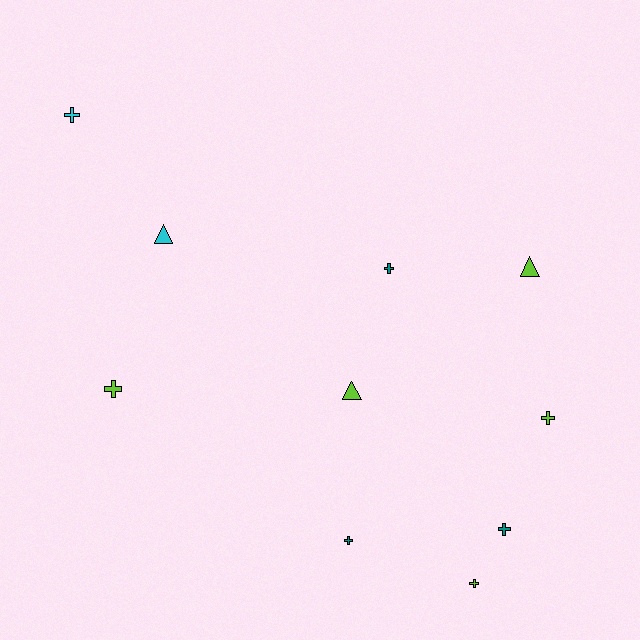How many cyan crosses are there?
There is 1 cyan cross.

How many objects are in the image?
There are 10 objects.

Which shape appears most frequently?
Cross, with 7 objects.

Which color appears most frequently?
Lime, with 5 objects.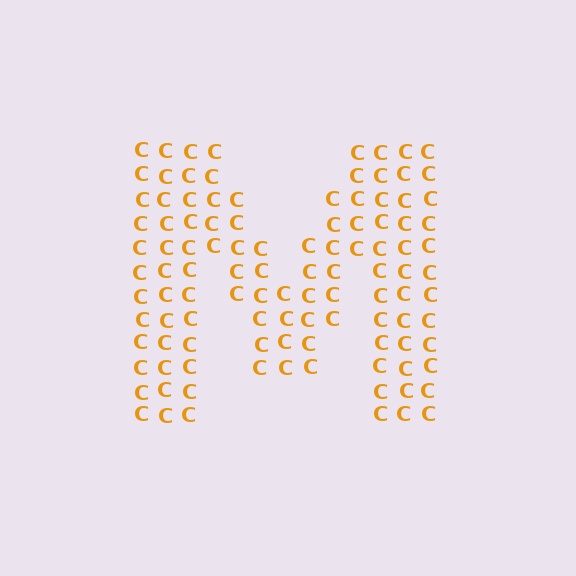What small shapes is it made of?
It is made of small letter C's.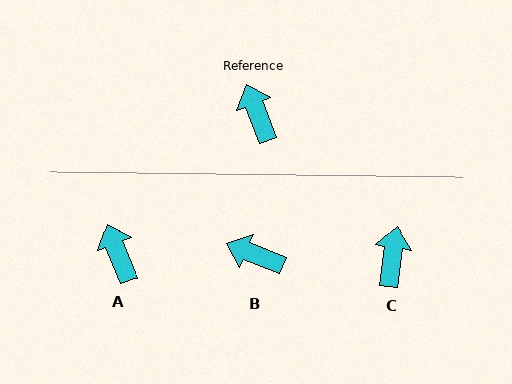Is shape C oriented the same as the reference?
No, it is off by about 29 degrees.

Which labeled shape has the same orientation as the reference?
A.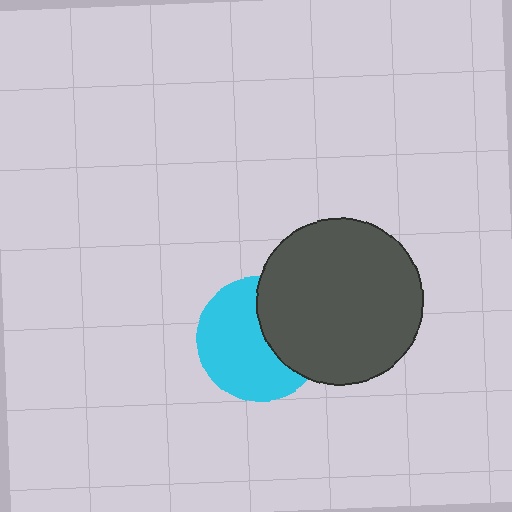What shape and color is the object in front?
The object in front is a dark gray circle.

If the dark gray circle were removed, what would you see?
You would see the complete cyan circle.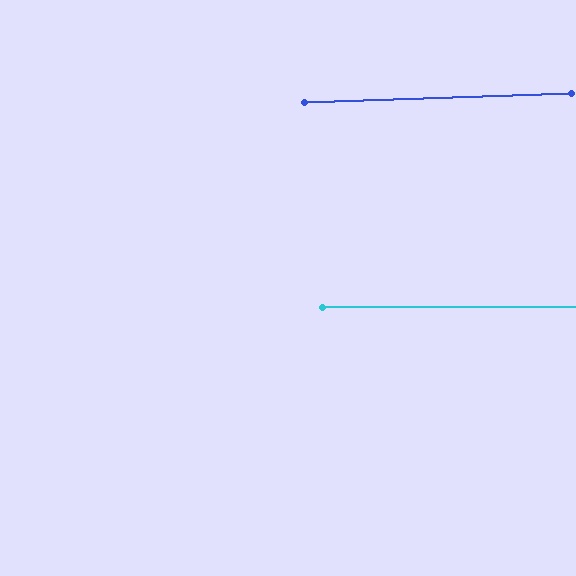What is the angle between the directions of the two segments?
Approximately 2 degrees.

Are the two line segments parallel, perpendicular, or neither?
Parallel — their directions differ by only 1.7°.